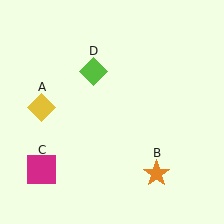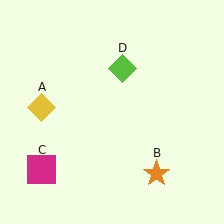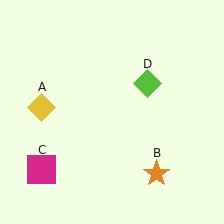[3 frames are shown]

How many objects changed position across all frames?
1 object changed position: lime diamond (object D).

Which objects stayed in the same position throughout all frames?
Yellow diamond (object A) and orange star (object B) and magenta square (object C) remained stationary.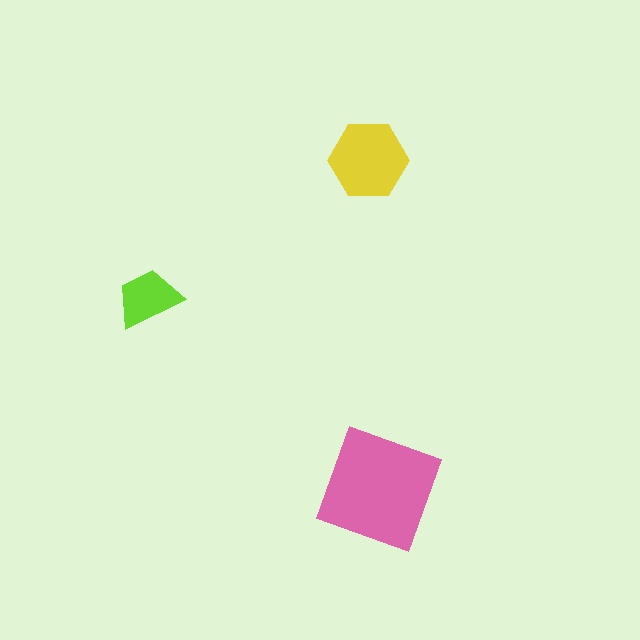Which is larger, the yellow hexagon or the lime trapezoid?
The yellow hexagon.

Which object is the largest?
The pink square.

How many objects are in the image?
There are 3 objects in the image.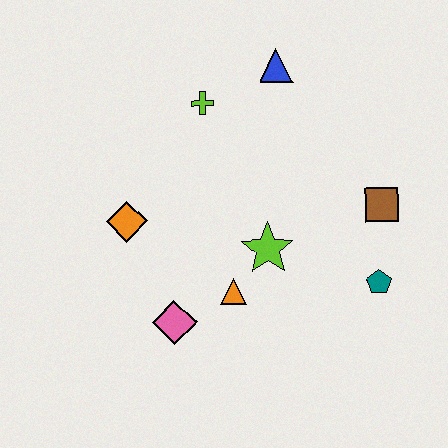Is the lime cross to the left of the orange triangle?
Yes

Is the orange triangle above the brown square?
No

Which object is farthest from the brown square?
The orange diamond is farthest from the brown square.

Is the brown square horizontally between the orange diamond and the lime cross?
No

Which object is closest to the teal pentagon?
The brown square is closest to the teal pentagon.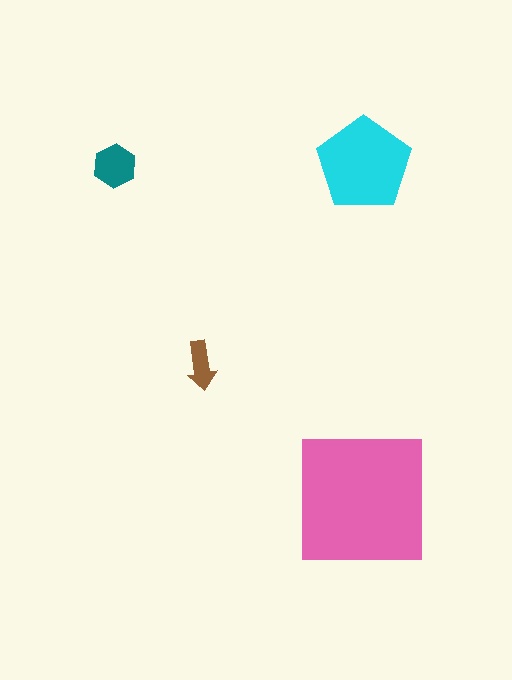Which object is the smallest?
The brown arrow.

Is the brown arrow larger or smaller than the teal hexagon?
Smaller.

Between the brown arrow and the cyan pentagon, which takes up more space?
The cyan pentagon.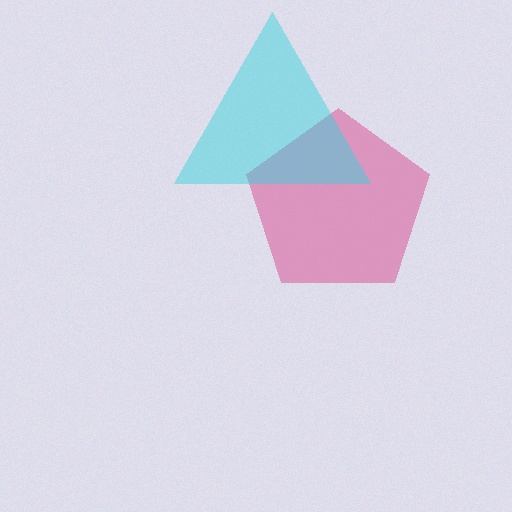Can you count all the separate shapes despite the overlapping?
Yes, there are 2 separate shapes.